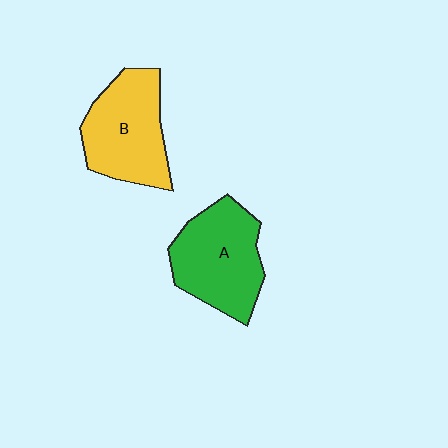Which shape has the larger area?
Shape A (green).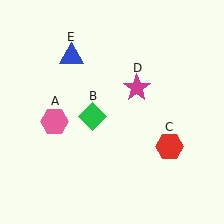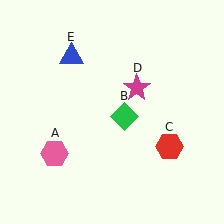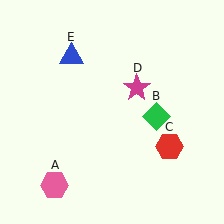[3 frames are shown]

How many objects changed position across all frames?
2 objects changed position: pink hexagon (object A), green diamond (object B).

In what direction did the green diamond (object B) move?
The green diamond (object B) moved right.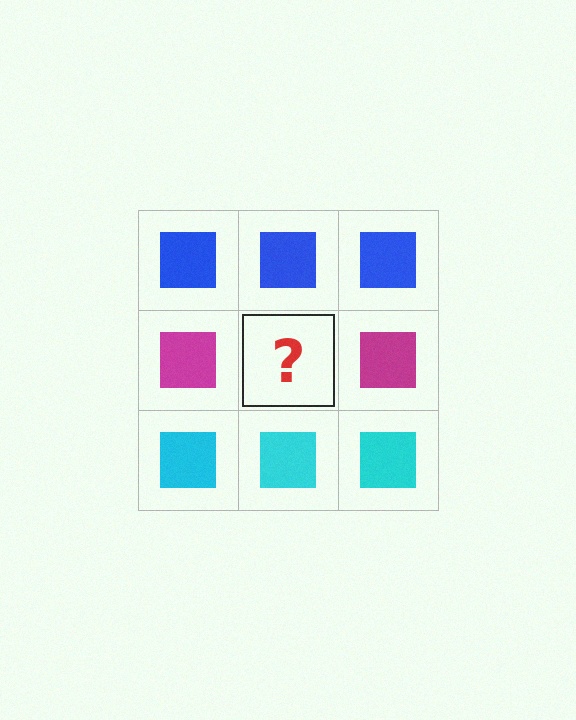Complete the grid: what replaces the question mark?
The question mark should be replaced with a magenta square.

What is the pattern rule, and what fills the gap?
The rule is that each row has a consistent color. The gap should be filled with a magenta square.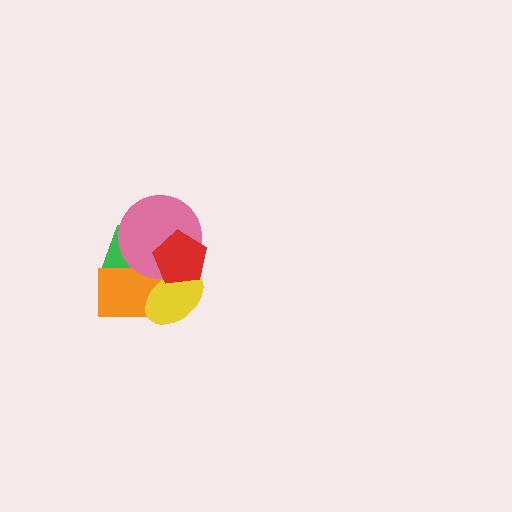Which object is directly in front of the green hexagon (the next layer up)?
The orange rectangle is directly in front of the green hexagon.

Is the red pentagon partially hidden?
No, no other shape covers it.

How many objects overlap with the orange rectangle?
4 objects overlap with the orange rectangle.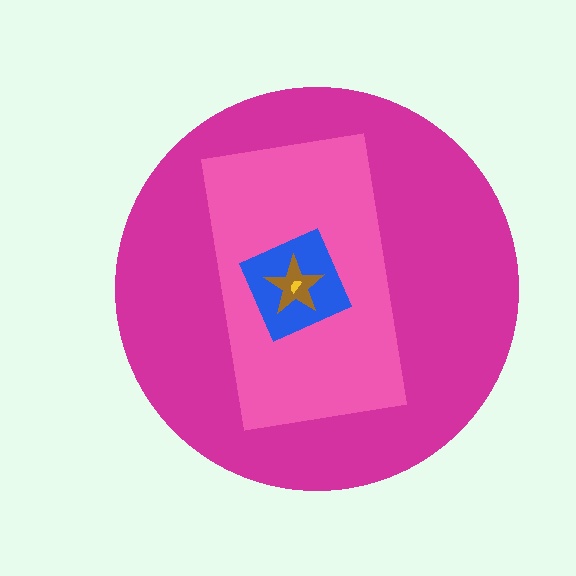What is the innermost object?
The yellow semicircle.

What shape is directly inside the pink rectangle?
The blue square.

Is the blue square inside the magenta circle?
Yes.